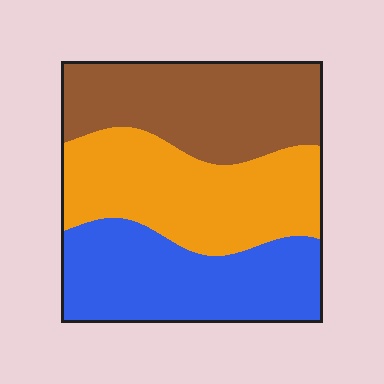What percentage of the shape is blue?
Blue covers around 35% of the shape.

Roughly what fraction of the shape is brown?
Brown covers roughly 30% of the shape.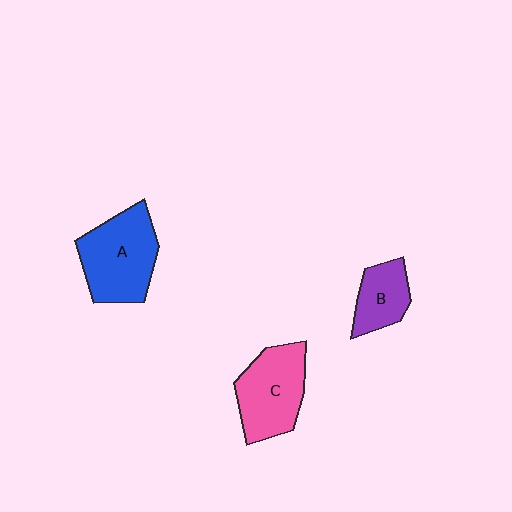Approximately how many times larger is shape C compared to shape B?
Approximately 1.7 times.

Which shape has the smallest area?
Shape B (purple).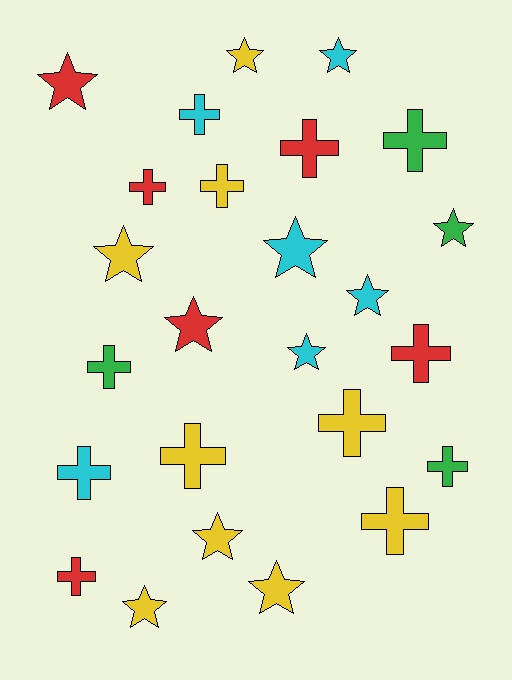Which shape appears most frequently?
Cross, with 13 objects.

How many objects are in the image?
There are 25 objects.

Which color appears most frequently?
Yellow, with 9 objects.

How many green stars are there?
There is 1 green star.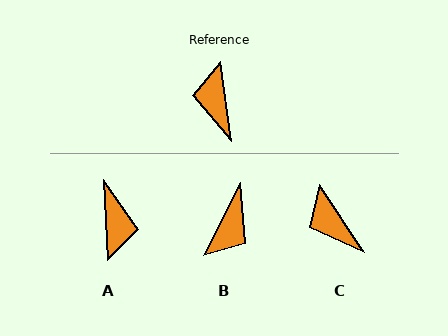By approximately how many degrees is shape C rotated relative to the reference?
Approximately 26 degrees counter-clockwise.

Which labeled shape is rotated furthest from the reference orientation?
A, about 175 degrees away.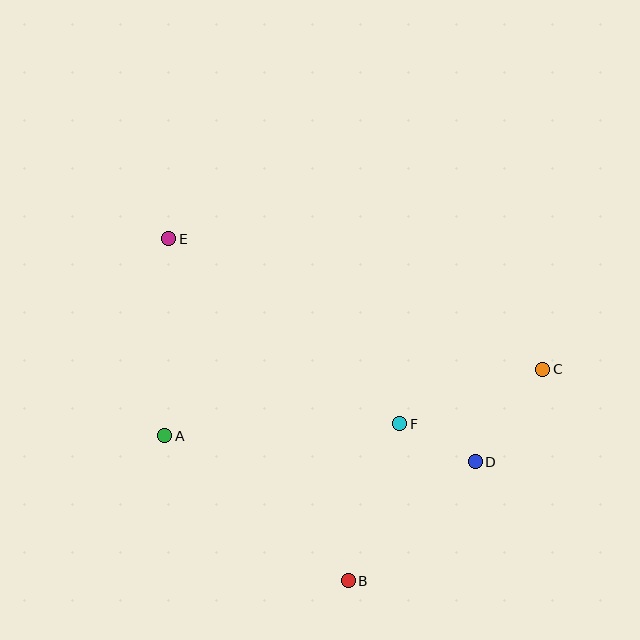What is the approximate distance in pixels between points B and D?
The distance between B and D is approximately 174 pixels.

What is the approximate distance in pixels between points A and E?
The distance between A and E is approximately 197 pixels.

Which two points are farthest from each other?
Points C and E are farthest from each other.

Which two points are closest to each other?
Points D and F are closest to each other.